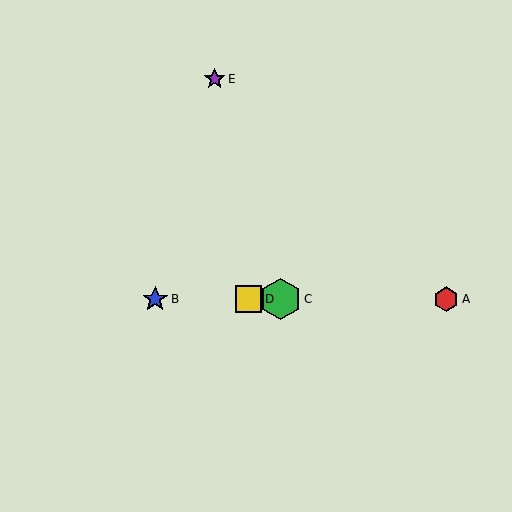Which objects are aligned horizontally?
Objects A, B, C, D are aligned horizontally.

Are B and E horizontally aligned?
No, B is at y≈299 and E is at y≈79.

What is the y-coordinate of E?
Object E is at y≈79.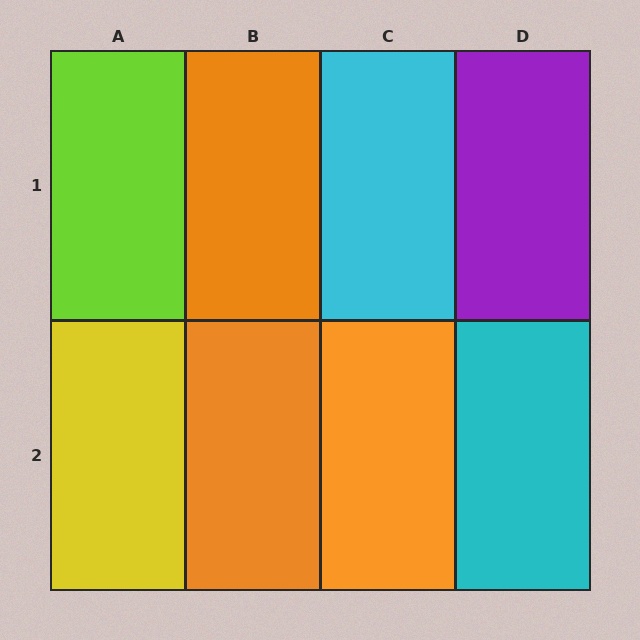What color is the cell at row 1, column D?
Purple.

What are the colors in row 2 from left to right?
Yellow, orange, orange, cyan.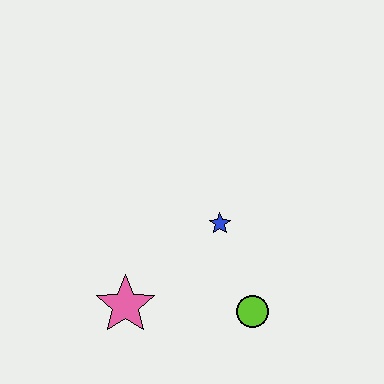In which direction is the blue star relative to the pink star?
The blue star is to the right of the pink star.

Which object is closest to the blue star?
The lime circle is closest to the blue star.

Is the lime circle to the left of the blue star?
No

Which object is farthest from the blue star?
The pink star is farthest from the blue star.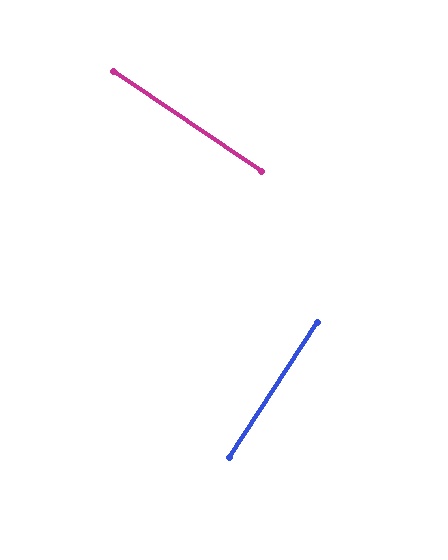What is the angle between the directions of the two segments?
Approximately 89 degrees.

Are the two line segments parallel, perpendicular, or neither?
Perpendicular — they meet at approximately 89°.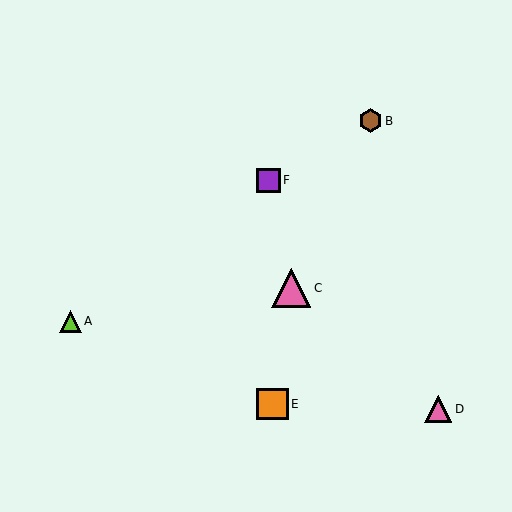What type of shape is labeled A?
Shape A is a lime triangle.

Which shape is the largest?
The pink triangle (labeled C) is the largest.